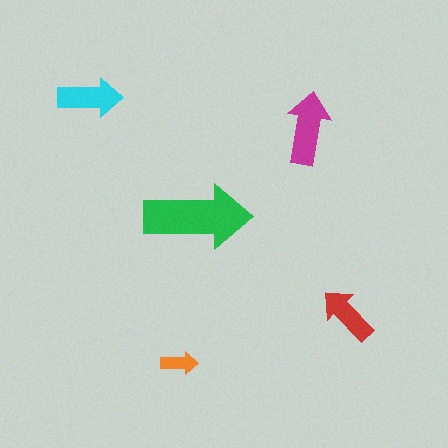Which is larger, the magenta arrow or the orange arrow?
The magenta one.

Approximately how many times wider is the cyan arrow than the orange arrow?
About 1.5 times wider.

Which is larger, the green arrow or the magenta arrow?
The green one.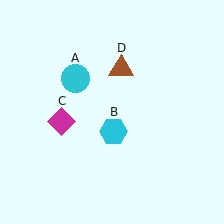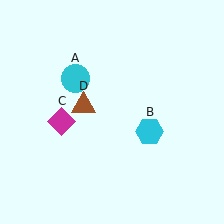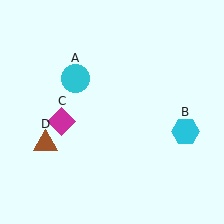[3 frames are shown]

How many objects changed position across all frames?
2 objects changed position: cyan hexagon (object B), brown triangle (object D).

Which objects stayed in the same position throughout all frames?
Cyan circle (object A) and magenta diamond (object C) remained stationary.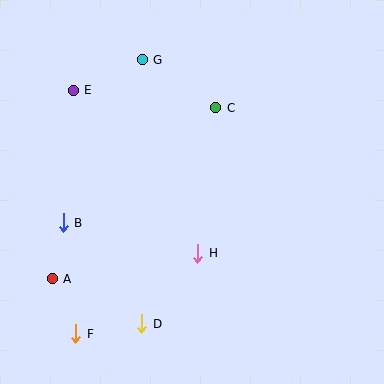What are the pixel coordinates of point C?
Point C is at (216, 108).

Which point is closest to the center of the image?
Point H at (198, 253) is closest to the center.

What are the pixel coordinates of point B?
Point B is at (63, 223).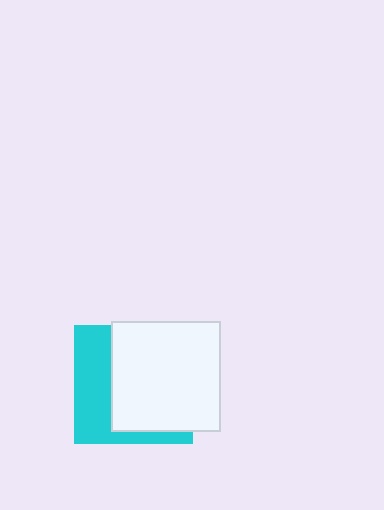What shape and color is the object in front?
The object in front is a white square.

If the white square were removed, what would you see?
You would see the complete cyan square.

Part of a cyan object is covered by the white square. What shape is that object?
It is a square.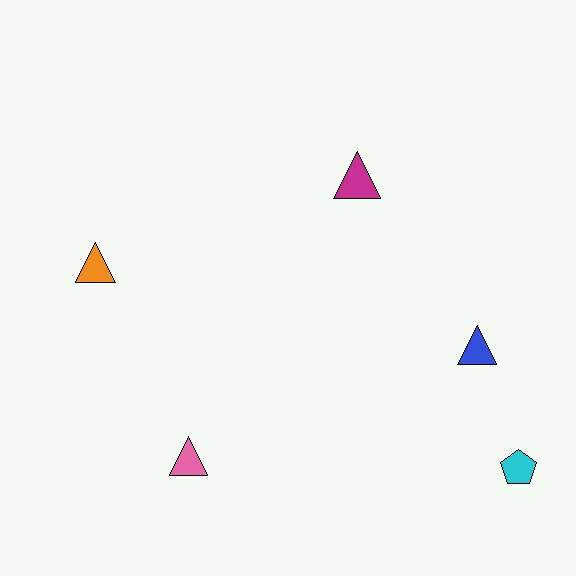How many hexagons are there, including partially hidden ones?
There are no hexagons.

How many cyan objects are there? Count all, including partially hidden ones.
There is 1 cyan object.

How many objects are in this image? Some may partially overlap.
There are 5 objects.